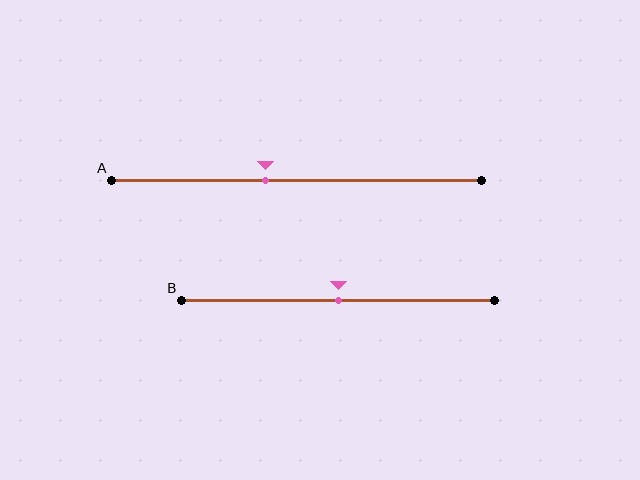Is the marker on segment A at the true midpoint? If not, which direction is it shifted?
No, the marker on segment A is shifted to the left by about 8% of the segment length.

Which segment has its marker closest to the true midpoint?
Segment B has its marker closest to the true midpoint.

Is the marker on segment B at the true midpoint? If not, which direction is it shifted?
Yes, the marker on segment B is at the true midpoint.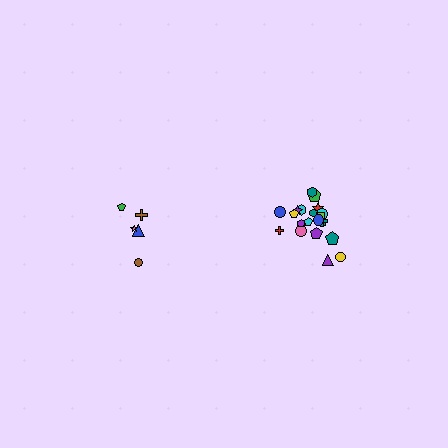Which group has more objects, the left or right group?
The right group.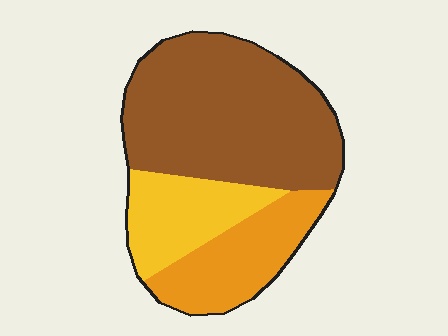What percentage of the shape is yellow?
Yellow covers roughly 20% of the shape.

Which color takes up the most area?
Brown, at roughly 55%.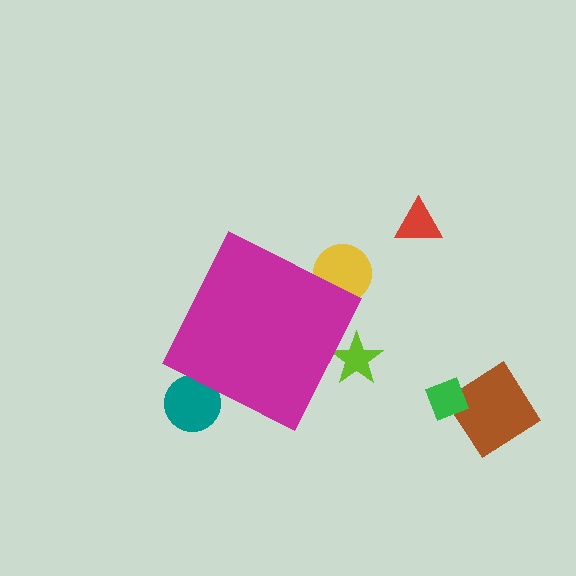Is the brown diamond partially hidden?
No, the brown diamond is fully visible.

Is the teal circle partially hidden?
Yes, the teal circle is partially hidden behind the magenta diamond.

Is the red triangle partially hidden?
No, the red triangle is fully visible.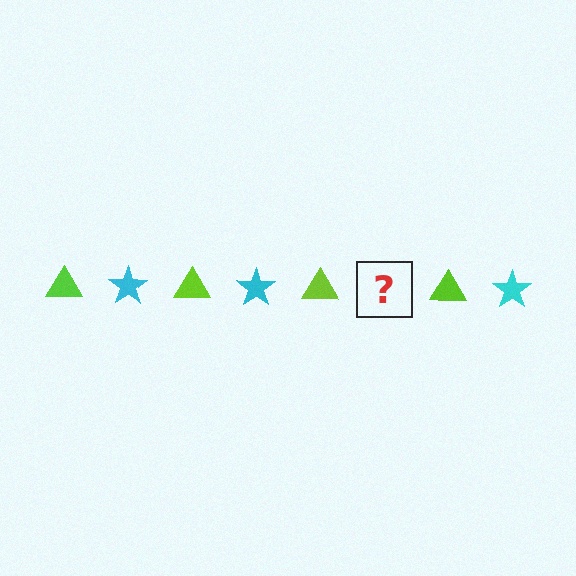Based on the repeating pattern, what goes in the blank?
The blank should be a cyan star.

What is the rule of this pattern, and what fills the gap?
The rule is that the pattern alternates between lime triangle and cyan star. The gap should be filled with a cyan star.